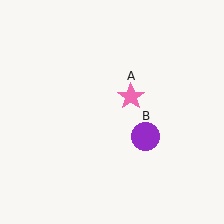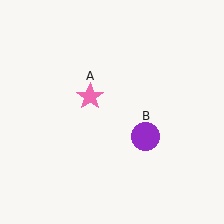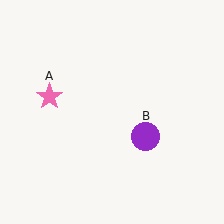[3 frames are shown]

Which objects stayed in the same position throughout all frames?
Purple circle (object B) remained stationary.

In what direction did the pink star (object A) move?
The pink star (object A) moved left.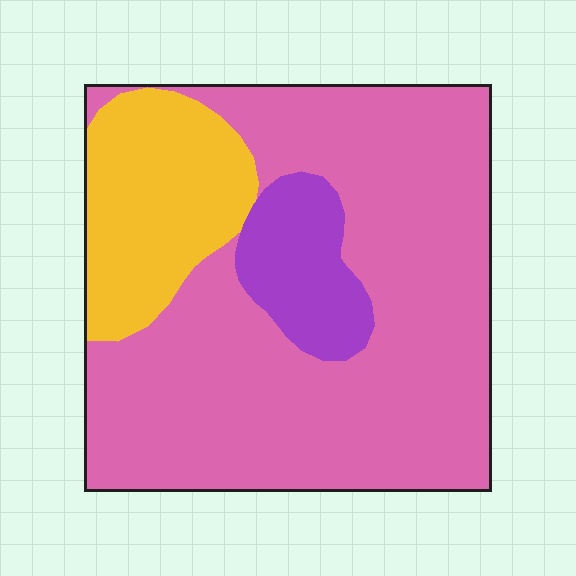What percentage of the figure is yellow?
Yellow covers roughly 20% of the figure.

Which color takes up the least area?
Purple, at roughly 10%.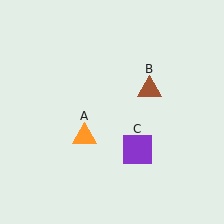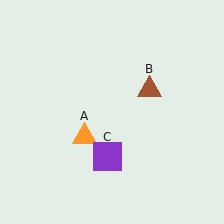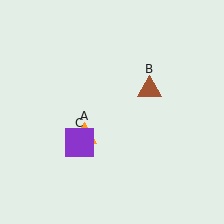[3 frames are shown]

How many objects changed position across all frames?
1 object changed position: purple square (object C).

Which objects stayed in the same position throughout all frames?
Orange triangle (object A) and brown triangle (object B) remained stationary.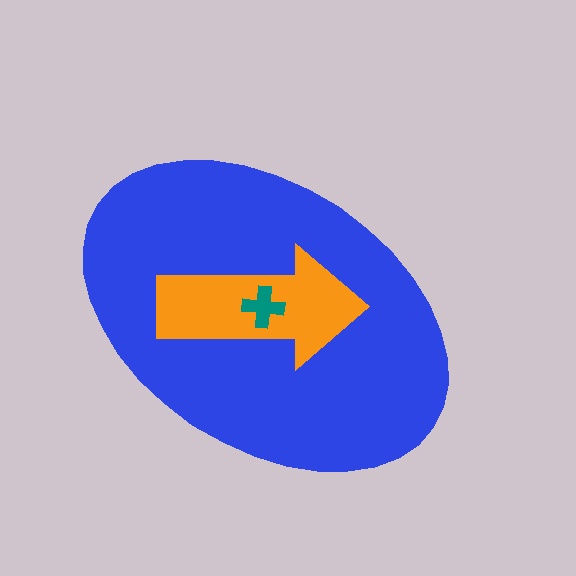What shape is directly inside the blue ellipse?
The orange arrow.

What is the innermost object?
The teal cross.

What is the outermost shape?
The blue ellipse.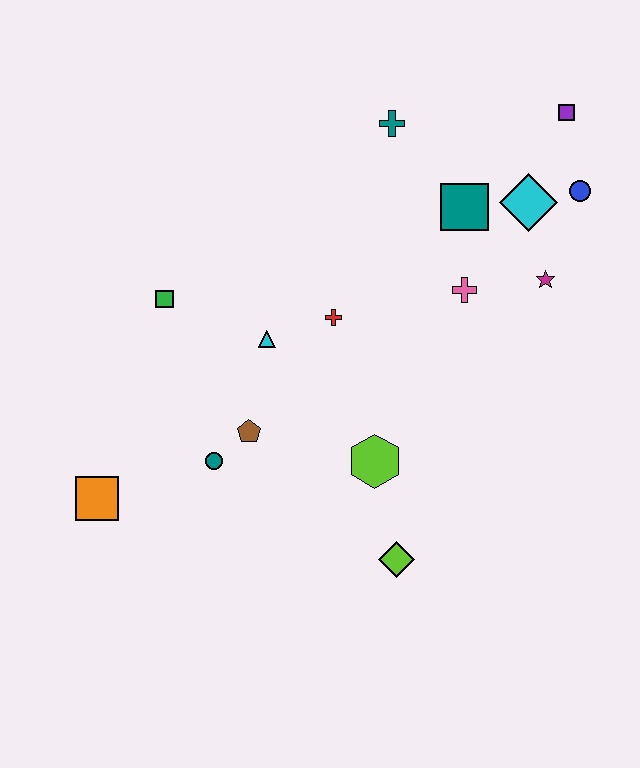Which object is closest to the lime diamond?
The lime hexagon is closest to the lime diamond.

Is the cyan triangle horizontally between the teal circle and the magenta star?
Yes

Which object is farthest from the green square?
The purple square is farthest from the green square.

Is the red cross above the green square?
No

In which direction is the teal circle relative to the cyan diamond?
The teal circle is to the left of the cyan diamond.